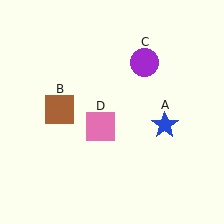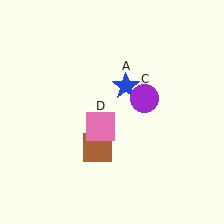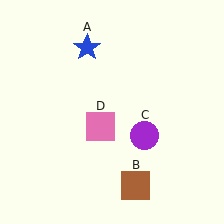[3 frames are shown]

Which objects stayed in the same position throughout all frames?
Pink square (object D) remained stationary.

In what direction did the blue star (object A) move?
The blue star (object A) moved up and to the left.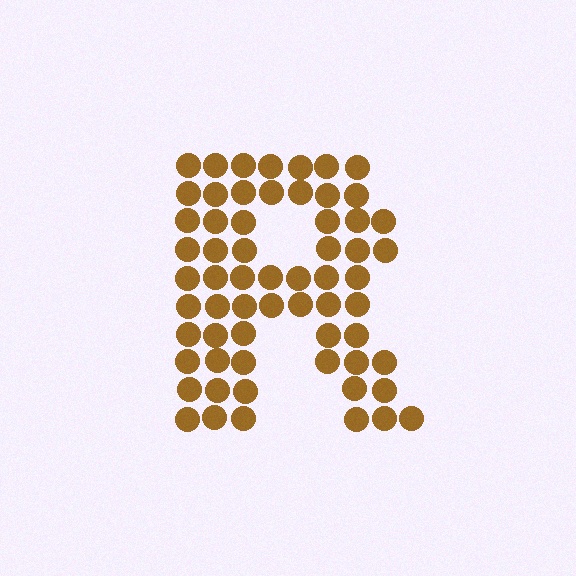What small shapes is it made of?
It is made of small circles.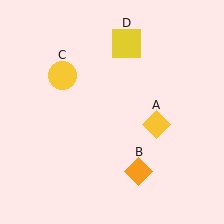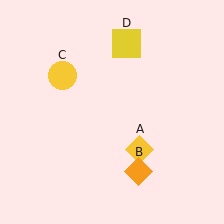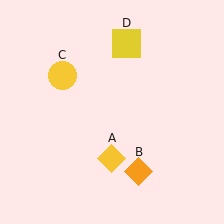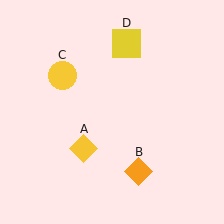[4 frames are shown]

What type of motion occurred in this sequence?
The yellow diamond (object A) rotated clockwise around the center of the scene.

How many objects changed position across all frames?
1 object changed position: yellow diamond (object A).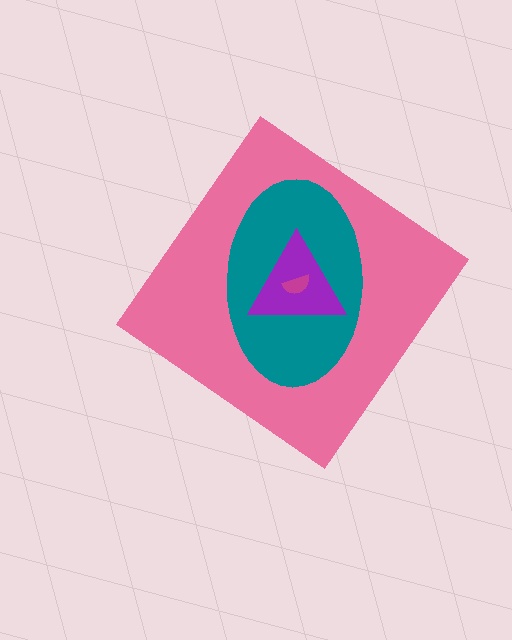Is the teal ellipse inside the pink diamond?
Yes.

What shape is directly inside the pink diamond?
The teal ellipse.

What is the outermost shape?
The pink diamond.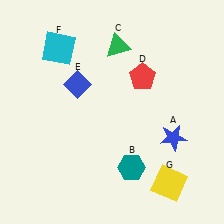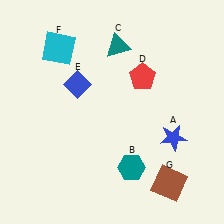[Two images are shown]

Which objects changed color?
C changed from green to teal. G changed from yellow to brown.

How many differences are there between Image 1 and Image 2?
There are 2 differences between the two images.